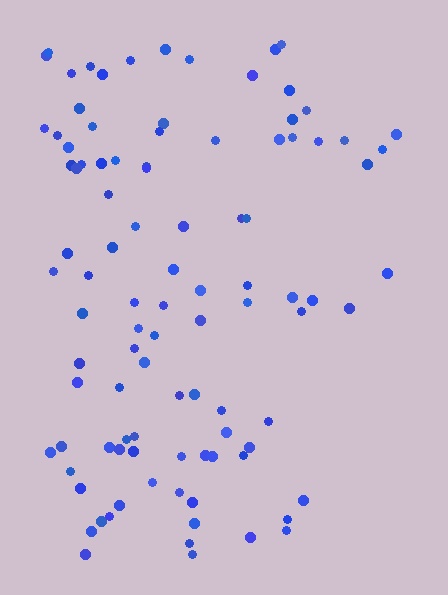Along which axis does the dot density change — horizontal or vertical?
Horizontal.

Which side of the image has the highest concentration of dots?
The left.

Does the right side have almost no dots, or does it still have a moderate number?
Still a moderate number, just noticeably fewer than the left.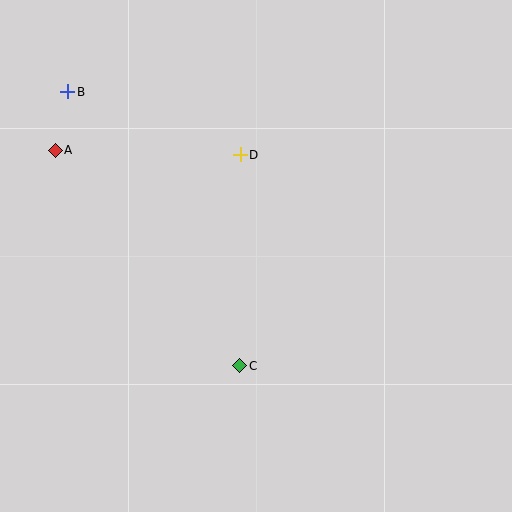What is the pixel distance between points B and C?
The distance between B and C is 324 pixels.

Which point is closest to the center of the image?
Point D at (240, 155) is closest to the center.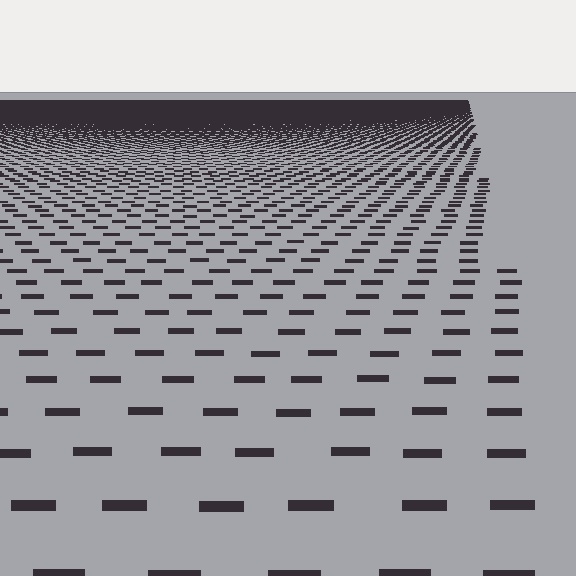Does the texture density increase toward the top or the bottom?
Density increases toward the top.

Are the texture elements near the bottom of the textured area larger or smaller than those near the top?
Larger. Near the bottom, elements are closer to the viewer and appear at a bigger on-screen size.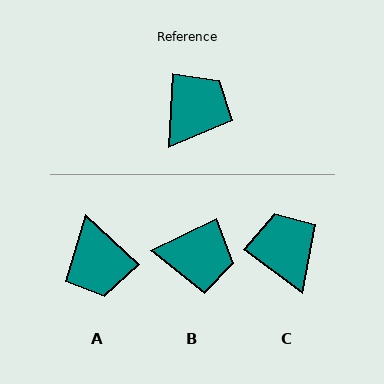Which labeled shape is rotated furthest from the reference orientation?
A, about 129 degrees away.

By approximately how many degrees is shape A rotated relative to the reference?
Approximately 129 degrees clockwise.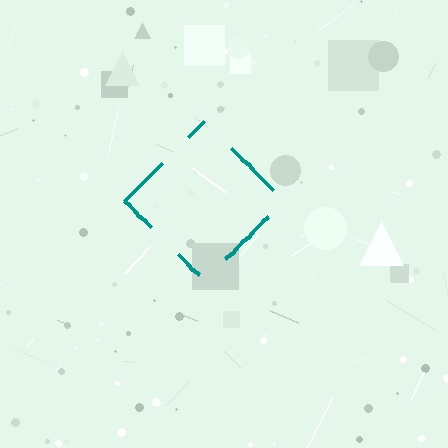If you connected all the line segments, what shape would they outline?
They would outline a diamond.